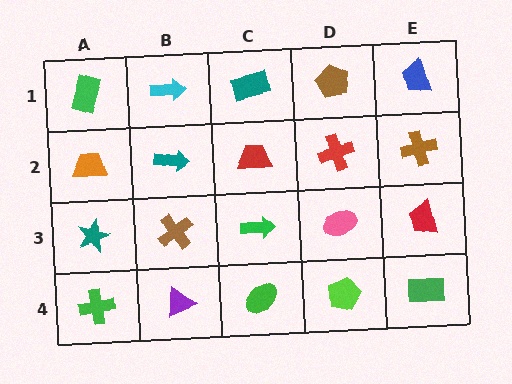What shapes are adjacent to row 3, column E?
A brown cross (row 2, column E), a green rectangle (row 4, column E), a pink ellipse (row 3, column D).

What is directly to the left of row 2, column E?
A red cross.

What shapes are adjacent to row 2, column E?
A blue trapezoid (row 1, column E), a red trapezoid (row 3, column E), a red cross (row 2, column D).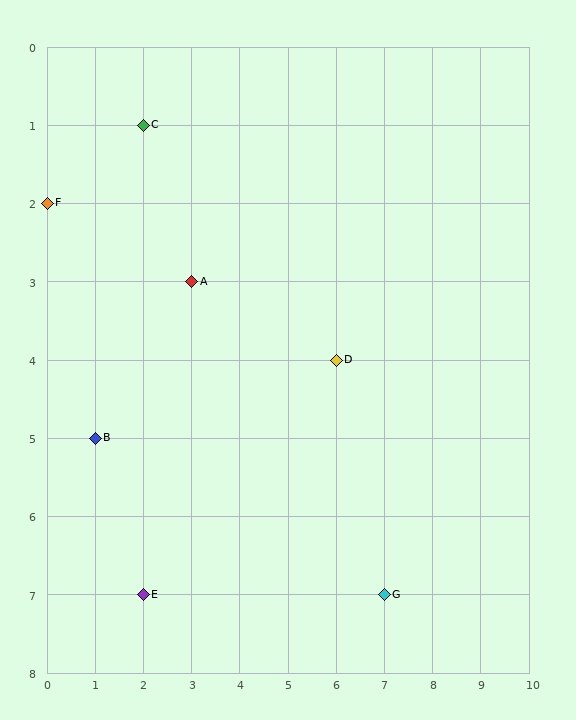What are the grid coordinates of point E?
Point E is at grid coordinates (2, 7).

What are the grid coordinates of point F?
Point F is at grid coordinates (0, 2).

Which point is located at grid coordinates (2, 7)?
Point E is at (2, 7).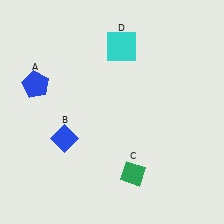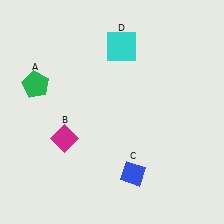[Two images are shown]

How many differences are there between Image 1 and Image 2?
There are 3 differences between the two images.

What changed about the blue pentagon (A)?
In Image 1, A is blue. In Image 2, it changed to green.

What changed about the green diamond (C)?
In Image 1, C is green. In Image 2, it changed to blue.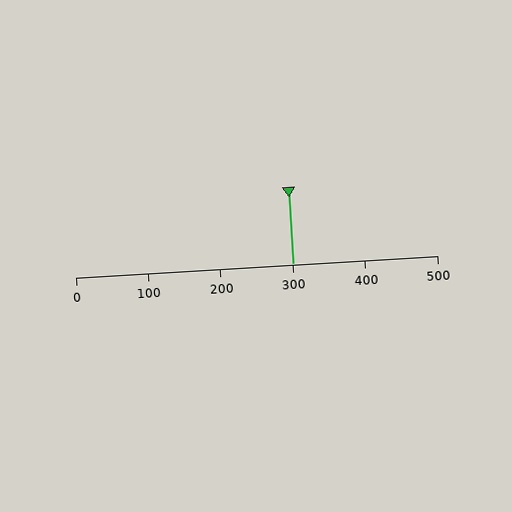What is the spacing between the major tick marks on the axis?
The major ticks are spaced 100 apart.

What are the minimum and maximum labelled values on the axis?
The axis runs from 0 to 500.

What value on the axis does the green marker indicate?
The marker indicates approximately 300.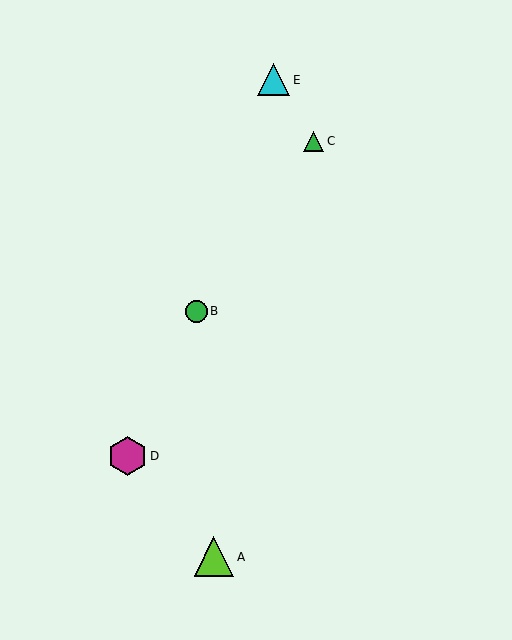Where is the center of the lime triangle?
The center of the lime triangle is at (214, 557).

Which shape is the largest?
The lime triangle (labeled A) is the largest.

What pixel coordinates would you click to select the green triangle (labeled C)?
Click at (314, 141) to select the green triangle C.